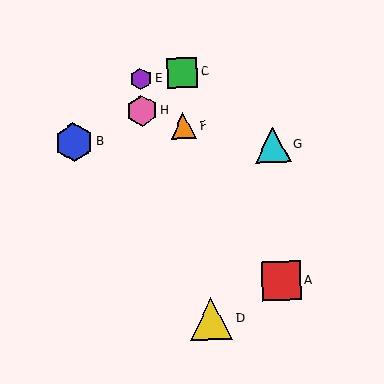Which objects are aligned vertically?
Objects E, H are aligned vertically.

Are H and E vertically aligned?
Yes, both are at x≈142.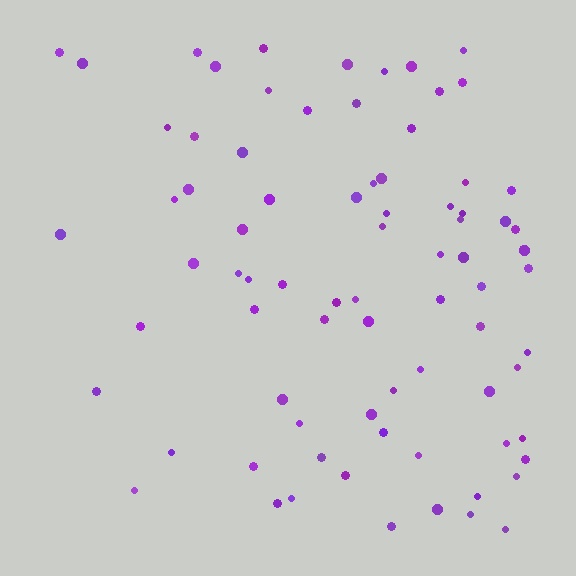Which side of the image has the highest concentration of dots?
The right.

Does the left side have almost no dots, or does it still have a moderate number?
Still a moderate number, just noticeably fewer than the right.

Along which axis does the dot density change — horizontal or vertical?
Horizontal.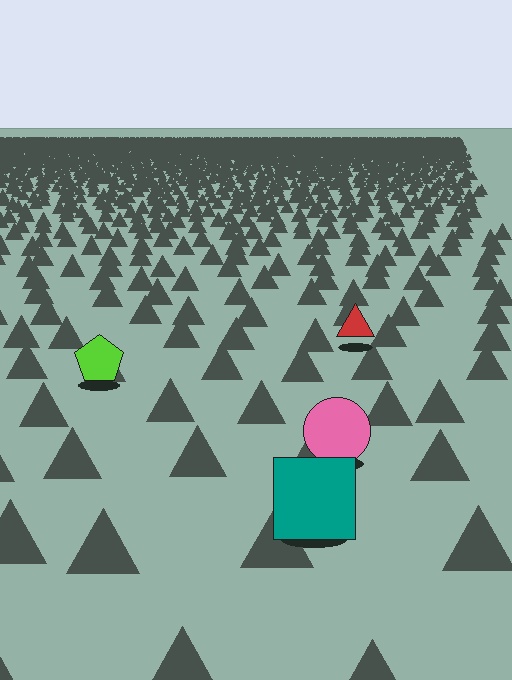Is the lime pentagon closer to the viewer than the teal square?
No. The teal square is closer — you can tell from the texture gradient: the ground texture is coarser near it.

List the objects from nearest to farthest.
From nearest to farthest: the teal square, the pink circle, the lime pentagon, the red triangle.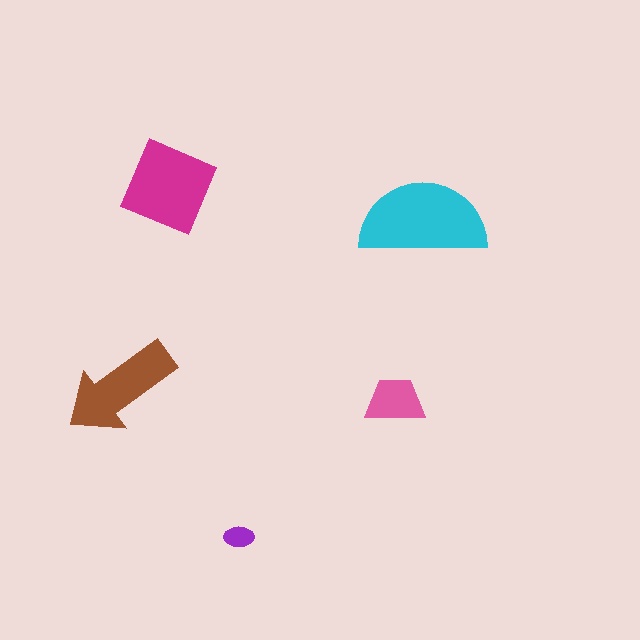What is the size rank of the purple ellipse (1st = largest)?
5th.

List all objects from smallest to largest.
The purple ellipse, the pink trapezoid, the brown arrow, the magenta diamond, the cyan semicircle.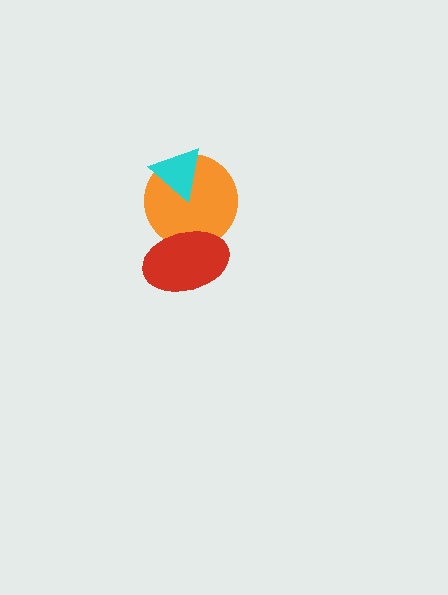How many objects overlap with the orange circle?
2 objects overlap with the orange circle.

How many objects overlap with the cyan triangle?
1 object overlaps with the cyan triangle.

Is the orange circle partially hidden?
Yes, it is partially covered by another shape.